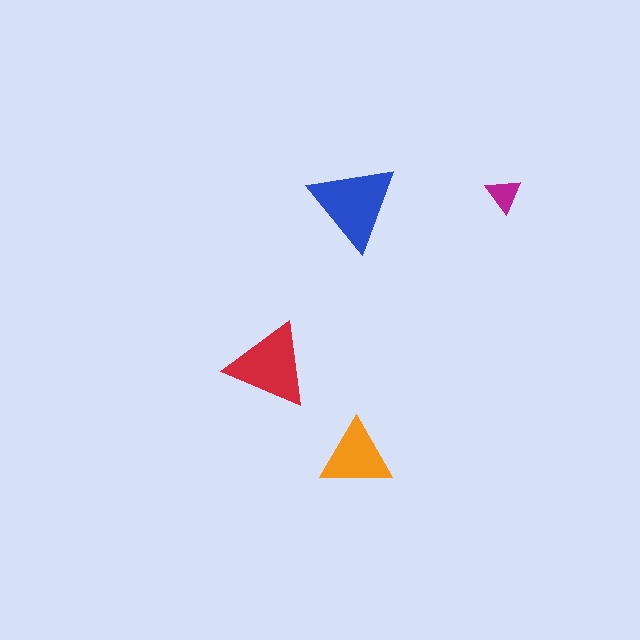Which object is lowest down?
The orange triangle is bottommost.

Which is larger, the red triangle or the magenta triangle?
The red one.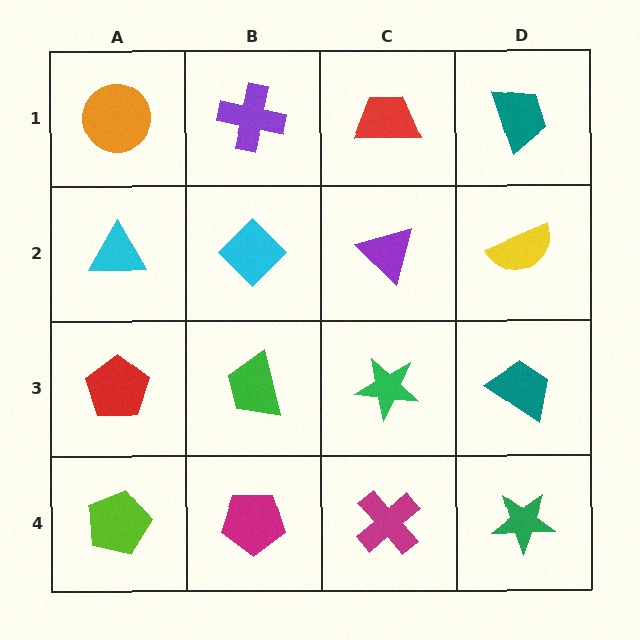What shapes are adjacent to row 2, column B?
A purple cross (row 1, column B), a green trapezoid (row 3, column B), a cyan triangle (row 2, column A), a purple triangle (row 2, column C).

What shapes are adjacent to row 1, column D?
A yellow semicircle (row 2, column D), a red trapezoid (row 1, column C).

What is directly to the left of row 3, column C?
A green trapezoid.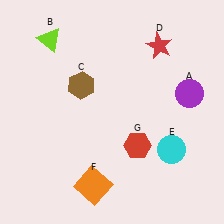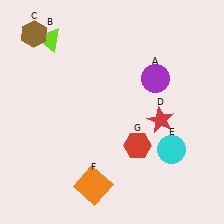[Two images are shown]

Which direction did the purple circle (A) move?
The purple circle (A) moved left.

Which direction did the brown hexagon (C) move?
The brown hexagon (C) moved up.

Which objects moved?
The objects that moved are: the purple circle (A), the brown hexagon (C), the red star (D).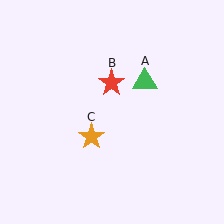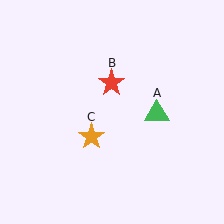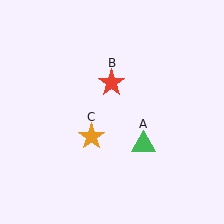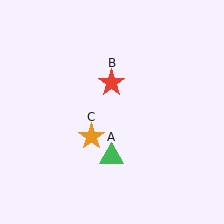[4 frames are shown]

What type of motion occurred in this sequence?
The green triangle (object A) rotated clockwise around the center of the scene.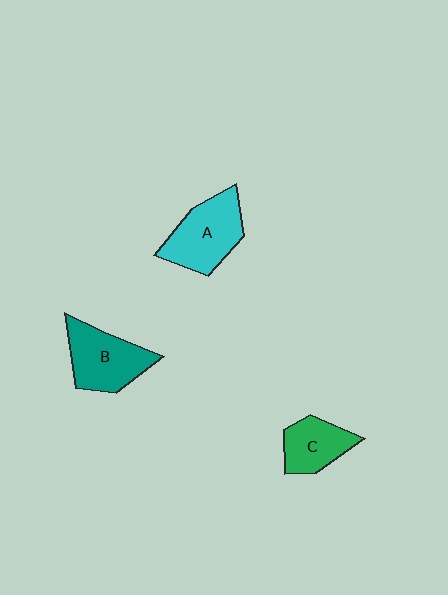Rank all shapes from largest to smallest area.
From largest to smallest: A (cyan), B (teal), C (green).